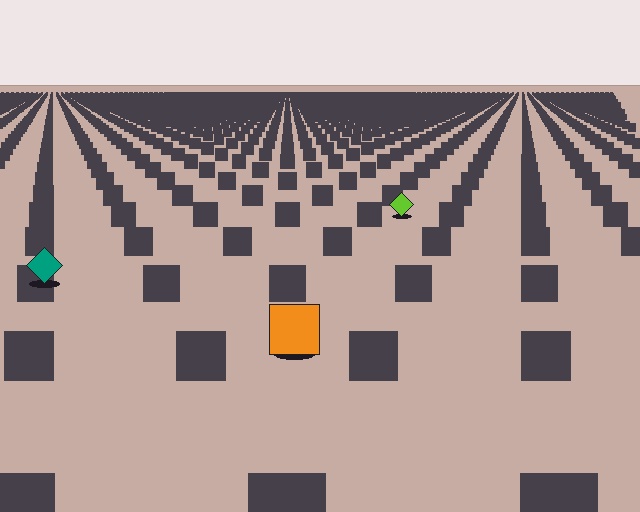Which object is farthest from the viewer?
The lime diamond is farthest from the viewer. It appears smaller and the ground texture around it is denser.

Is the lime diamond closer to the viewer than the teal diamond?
No. The teal diamond is closer — you can tell from the texture gradient: the ground texture is coarser near it.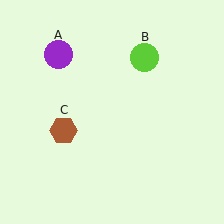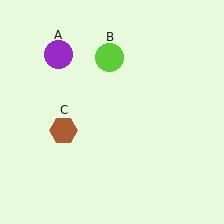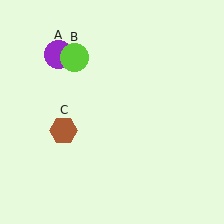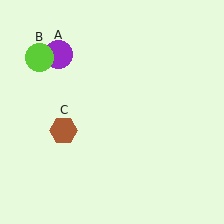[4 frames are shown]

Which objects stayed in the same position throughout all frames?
Purple circle (object A) and brown hexagon (object C) remained stationary.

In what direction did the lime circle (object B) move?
The lime circle (object B) moved left.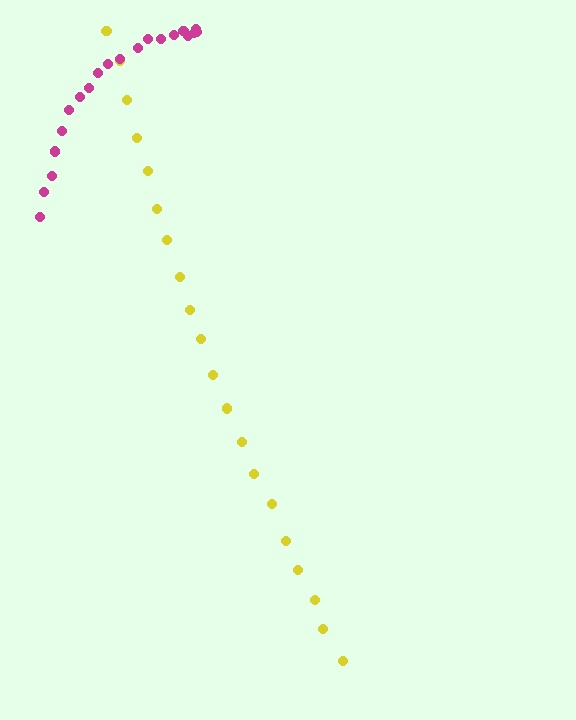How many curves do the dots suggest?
There are 2 distinct paths.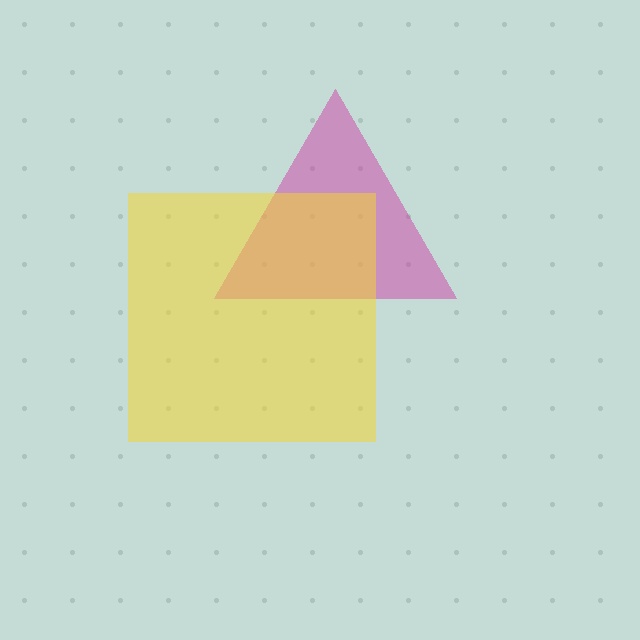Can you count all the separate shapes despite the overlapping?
Yes, there are 2 separate shapes.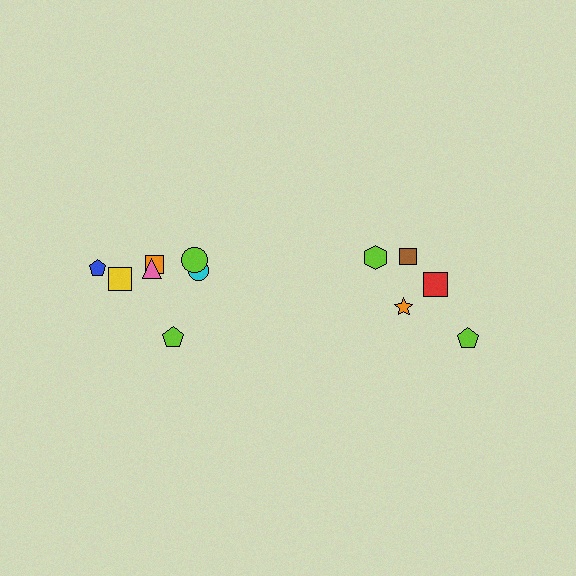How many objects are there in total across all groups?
There are 12 objects.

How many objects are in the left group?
There are 7 objects.